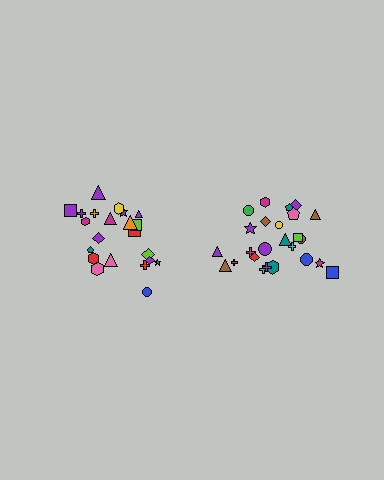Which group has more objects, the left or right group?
The right group.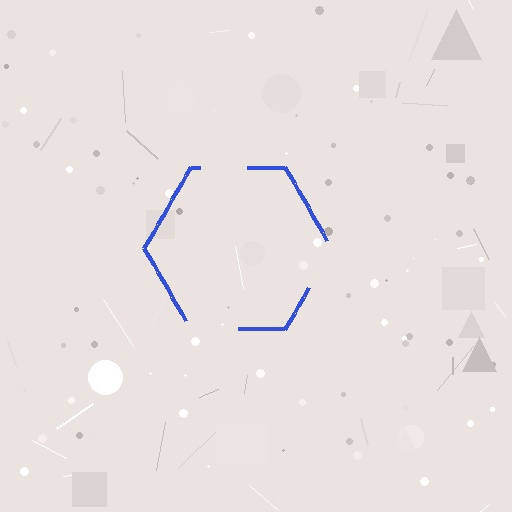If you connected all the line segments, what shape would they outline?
They would outline a hexagon.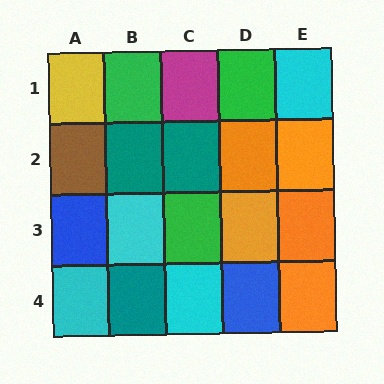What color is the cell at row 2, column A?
Brown.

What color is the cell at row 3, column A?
Blue.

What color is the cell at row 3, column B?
Cyan.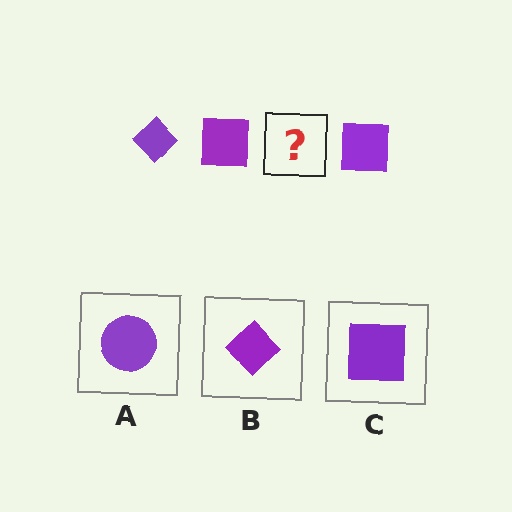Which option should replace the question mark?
Option B.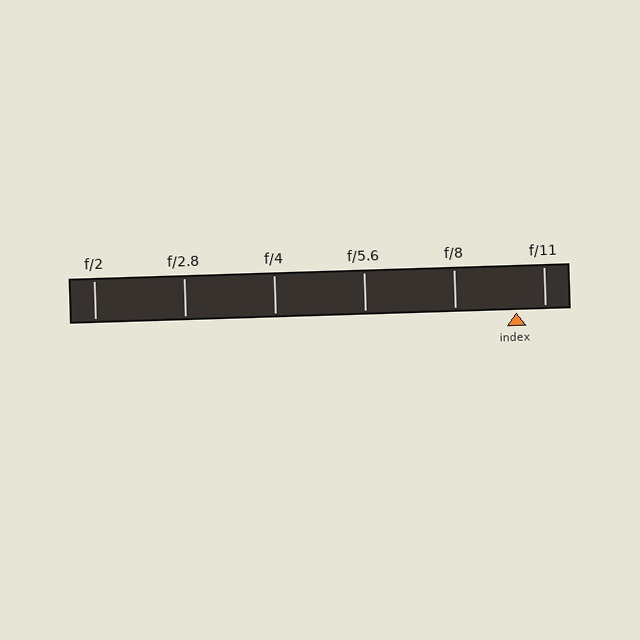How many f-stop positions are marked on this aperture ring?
There are 6 f-stop positions marked.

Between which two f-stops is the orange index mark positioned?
The index mark is between f/8 and f/11.